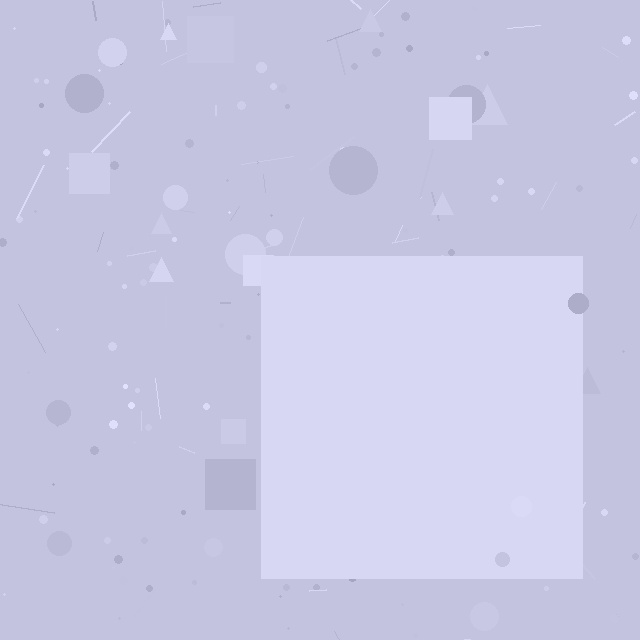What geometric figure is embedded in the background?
A square is embedded in the background.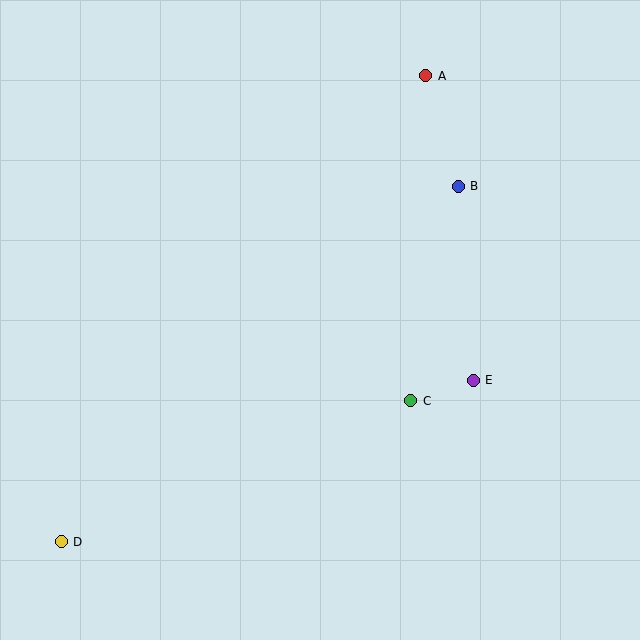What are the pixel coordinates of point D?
Point D is at (61, 542).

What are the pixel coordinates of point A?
Point A is at (426, 76).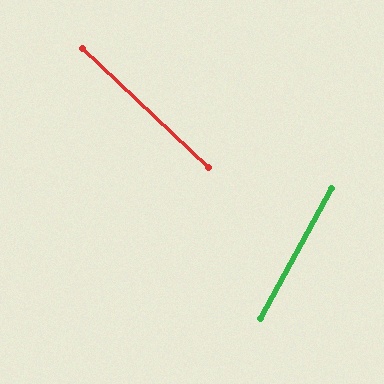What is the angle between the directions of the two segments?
Approximately 75 degrees.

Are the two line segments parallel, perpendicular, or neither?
Neither parallel nor perpendicular — they differ by about 75°.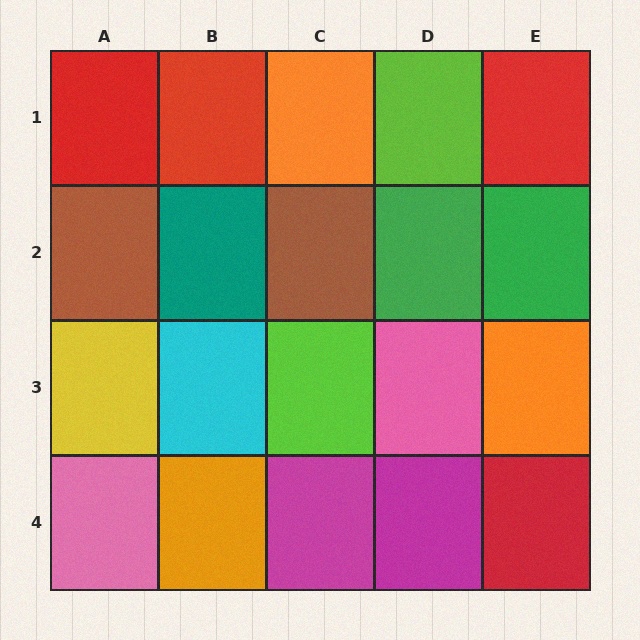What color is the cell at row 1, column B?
Red.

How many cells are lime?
2 cells are lime.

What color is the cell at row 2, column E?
Green.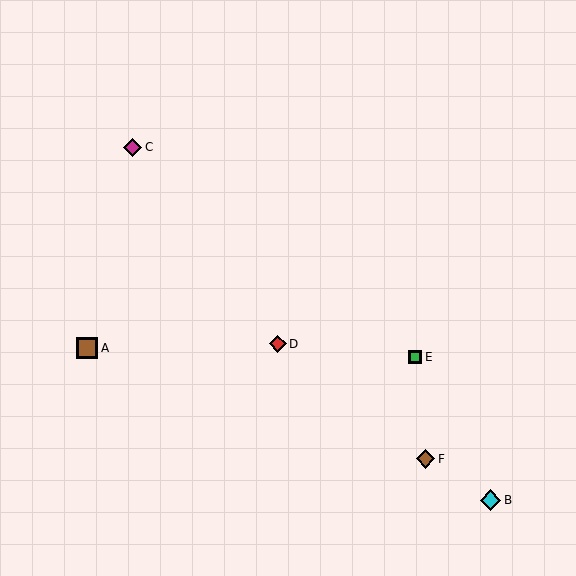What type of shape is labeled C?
Shape C is a magenta diamond.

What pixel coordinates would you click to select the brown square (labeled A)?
Click at (87, 348) to select the brown square A.